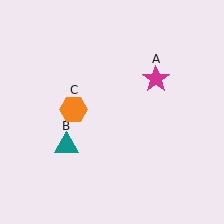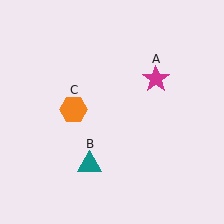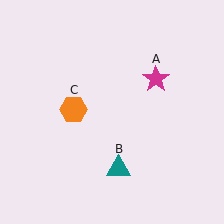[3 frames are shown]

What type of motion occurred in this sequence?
The teal triangle (object B) rotated counterclockwise around the center of the scene.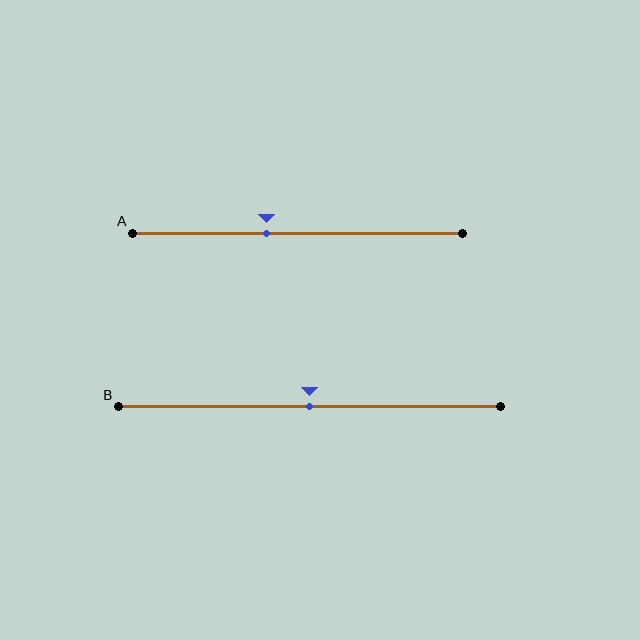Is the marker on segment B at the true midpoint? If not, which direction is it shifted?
Yes, the marker on segment B is at the true midpoint.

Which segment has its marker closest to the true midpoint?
Segment B has its marker closest to the true midpoint.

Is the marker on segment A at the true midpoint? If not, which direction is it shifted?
No, the marker on segment A is shifted to the left by about 9% of the segment length.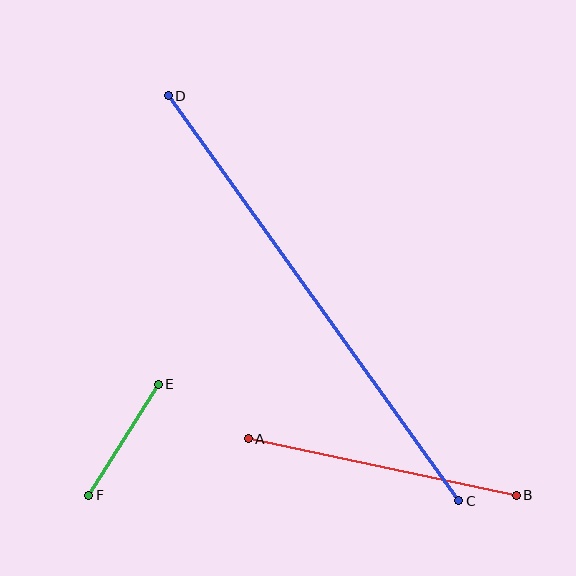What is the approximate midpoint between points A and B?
The midpoint is at approximately (382, 467) pixels.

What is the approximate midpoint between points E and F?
The midpoint is at approximately (123, 440) pixels.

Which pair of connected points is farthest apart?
Points C and D are farthest apart.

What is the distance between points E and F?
The distance is approximately 131 pixels.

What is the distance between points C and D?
The distance is approximately 498 pixels.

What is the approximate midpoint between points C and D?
The midpoint is at approximately (314, 298) pixels.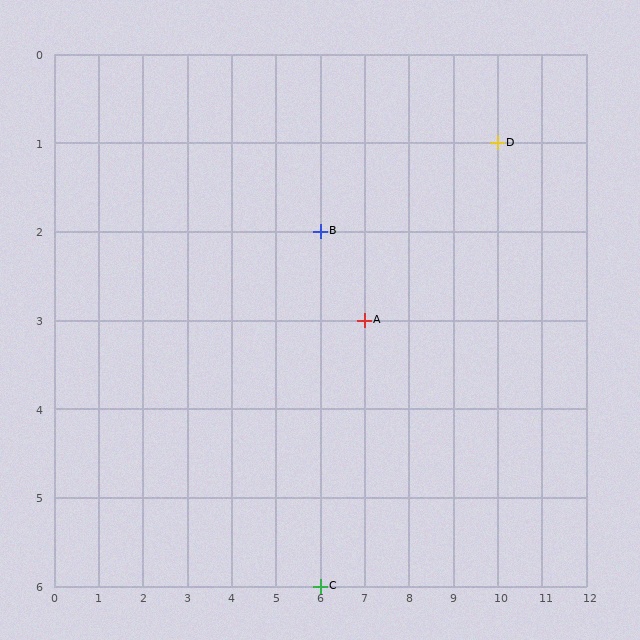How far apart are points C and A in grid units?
Points C and A are 1 column and 3 rows apart (about 3.2 grid units diagonally).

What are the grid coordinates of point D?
Point D is at grid coordinates (10, 1).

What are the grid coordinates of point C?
Point C is at grid coordinates (6, 6).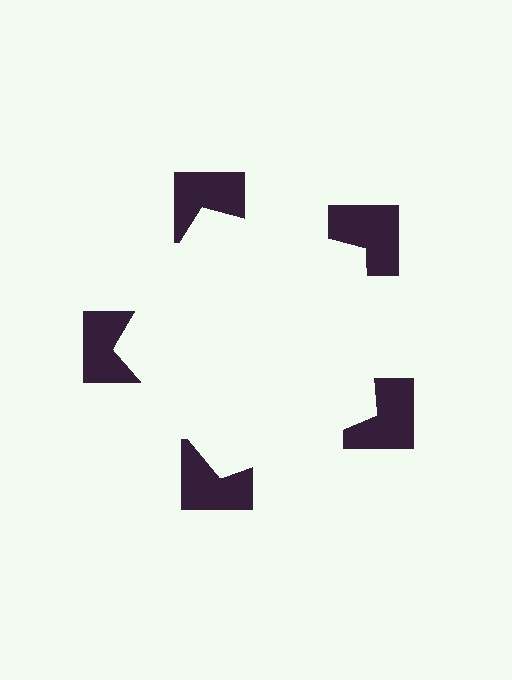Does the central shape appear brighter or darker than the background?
It typically appears slightly brighter than the background, even though no actual brightness change is drawn.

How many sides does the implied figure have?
5 sides.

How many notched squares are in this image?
There are 5 — one at each vertex of the illusory pentagon.